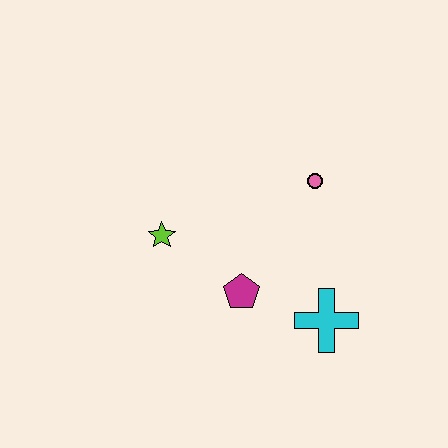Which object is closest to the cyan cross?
The magenta pentagon is closest to the cyan cross.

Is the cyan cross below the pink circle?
Yes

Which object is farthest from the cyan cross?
The lime star is farthest from the cyan cross.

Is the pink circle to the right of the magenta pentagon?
Yes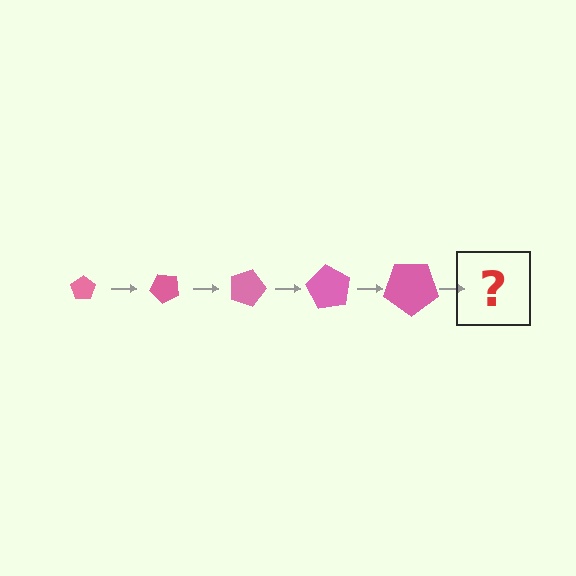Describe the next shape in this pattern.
It should be a pentagon, larger than the previous one and rotated 225 degrees from the start.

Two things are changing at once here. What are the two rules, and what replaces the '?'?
The two rules are that the pentagon grows larger each step and it rotates 45 degrees each step. The '?' should be a pentagon, larger than the previous one and rotated 225 degrees from the start.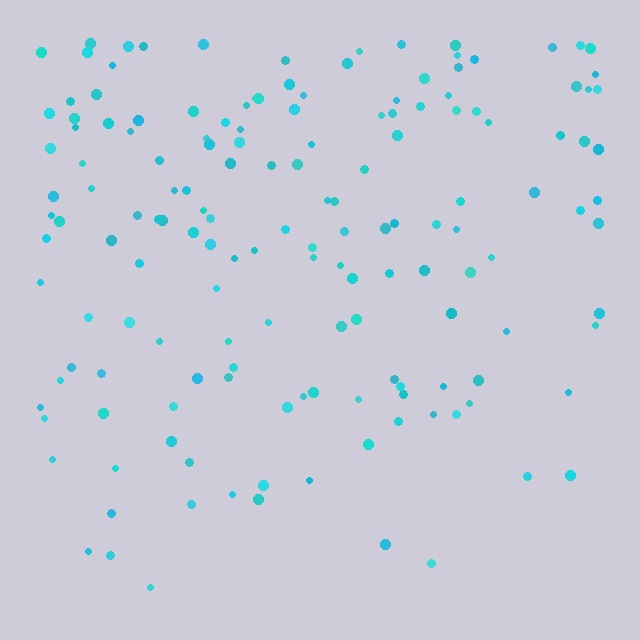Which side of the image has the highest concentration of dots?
The top.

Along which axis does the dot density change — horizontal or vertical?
Vertical.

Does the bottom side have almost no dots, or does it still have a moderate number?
Still a moderate number, just noticeably fewer than the top.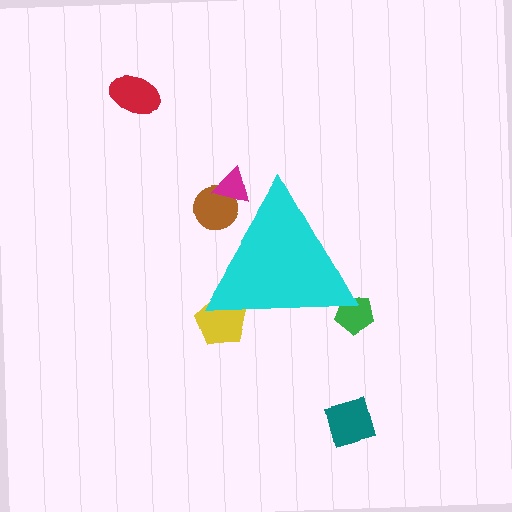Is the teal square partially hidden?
No, the teal square is fully visible.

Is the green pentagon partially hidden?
Yes, the green pentagon is partially hidden behind the cyan triangle.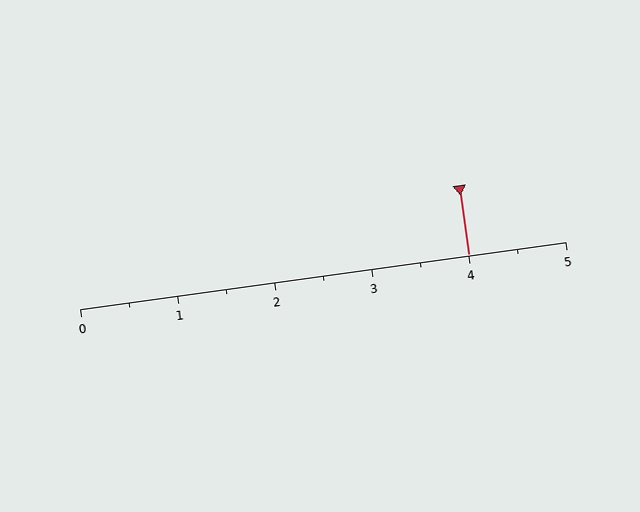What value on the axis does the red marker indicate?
The marker indicates approximately 4.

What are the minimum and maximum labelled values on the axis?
The axis runs from 0 to 5.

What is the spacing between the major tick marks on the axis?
The major ticks are spaced 1 apart.